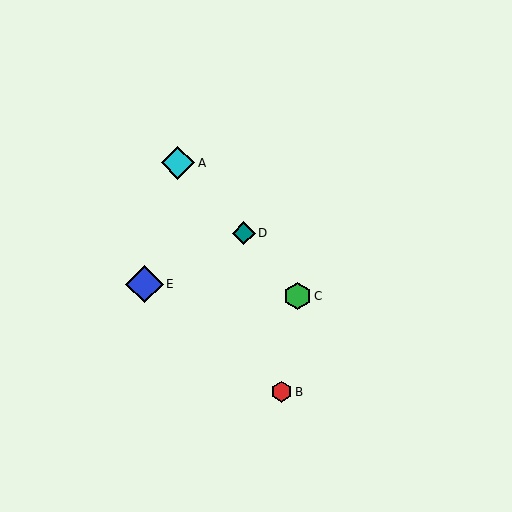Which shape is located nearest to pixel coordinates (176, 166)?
The cyan diamond (labeled A) at (178, 163) is nearest to that location.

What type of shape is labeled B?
Shape B is a red hexagon.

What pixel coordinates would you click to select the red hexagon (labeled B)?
Click at (281, 392) to select the red hexagon B.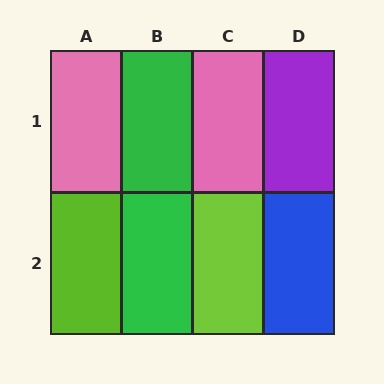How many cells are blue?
1 cell is blue.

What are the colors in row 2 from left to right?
Lime, green, lime, blue.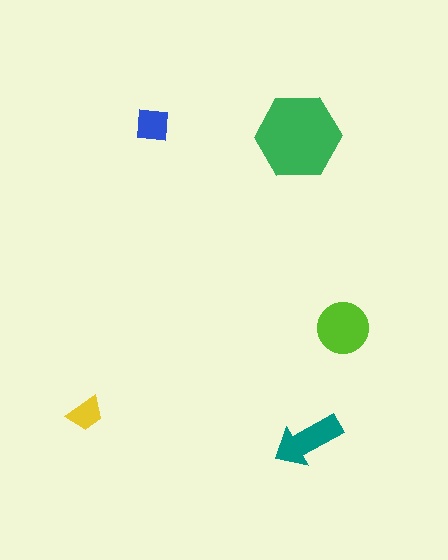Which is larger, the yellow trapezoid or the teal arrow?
The teal arrow.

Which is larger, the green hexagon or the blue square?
The green hexagon.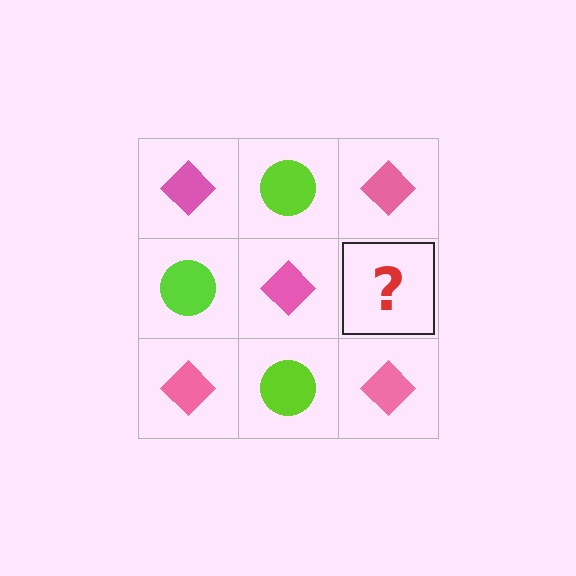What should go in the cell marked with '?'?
The missing cell should contain a lime circle.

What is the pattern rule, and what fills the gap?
The rule is that it alternates pink diamond and lime circle in a checkerboard pattern. The gap should be filled with a lime circle.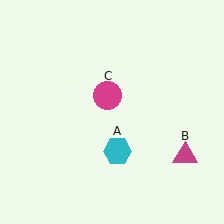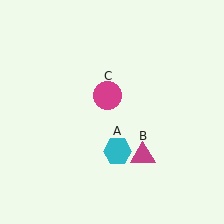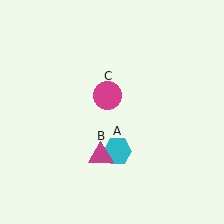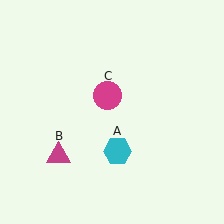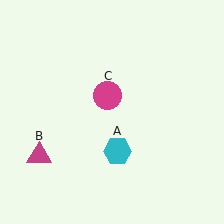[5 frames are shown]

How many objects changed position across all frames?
1 object changed position: magenta triangle (object B).